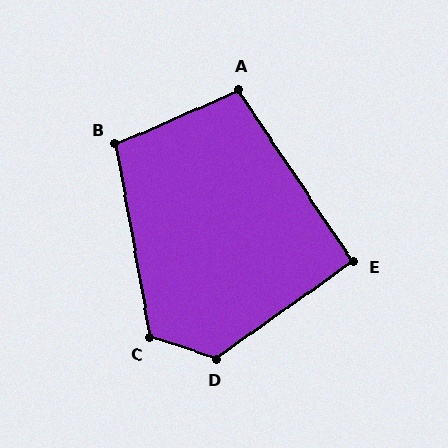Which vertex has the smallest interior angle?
E, at approximately 91 degrees.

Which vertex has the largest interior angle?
D, at approximately 126 degrees.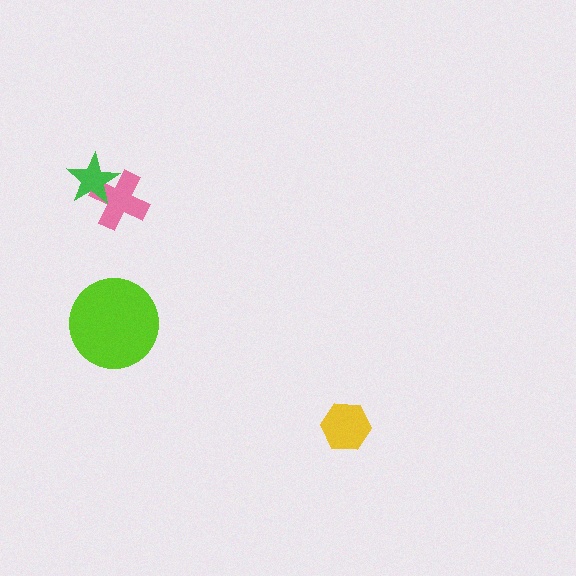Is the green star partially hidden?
No, no other shape covers it.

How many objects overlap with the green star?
1 object overlaps with the green star.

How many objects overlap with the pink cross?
1 object overlaps with the pink cross.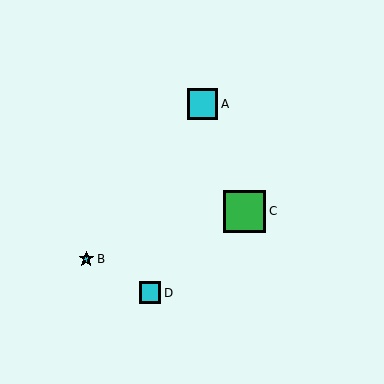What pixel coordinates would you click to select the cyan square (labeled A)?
Click at (202, 104) to select the cyan square A.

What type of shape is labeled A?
Shape A is a cyan square.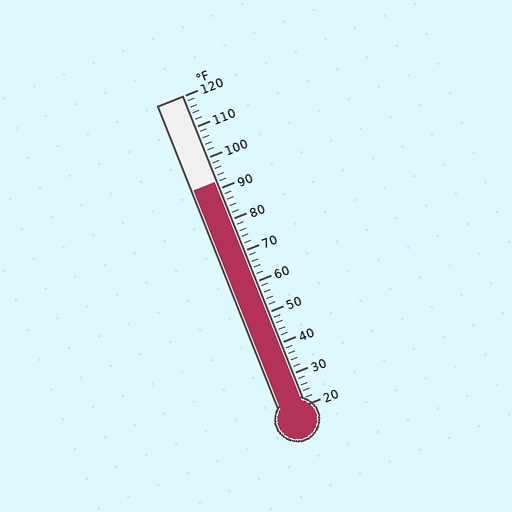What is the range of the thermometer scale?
The thermometer scale ranges from 20°F to 120°F.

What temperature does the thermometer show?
The thermometer shows approximately 92°F.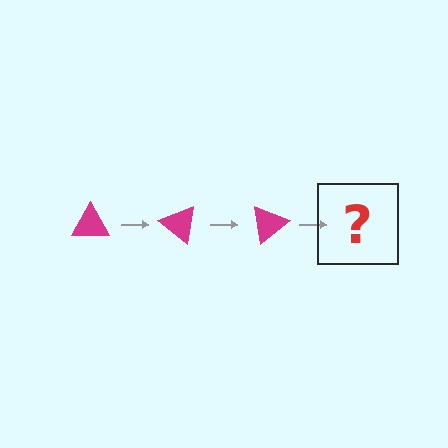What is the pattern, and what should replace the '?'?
The pattern is that the triangle rotates 40 degrees each step. The '?' should be a magenta triangle rotated 120 degrees.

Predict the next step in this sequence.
The next step is a magenta triangle rotated 120 degrees.